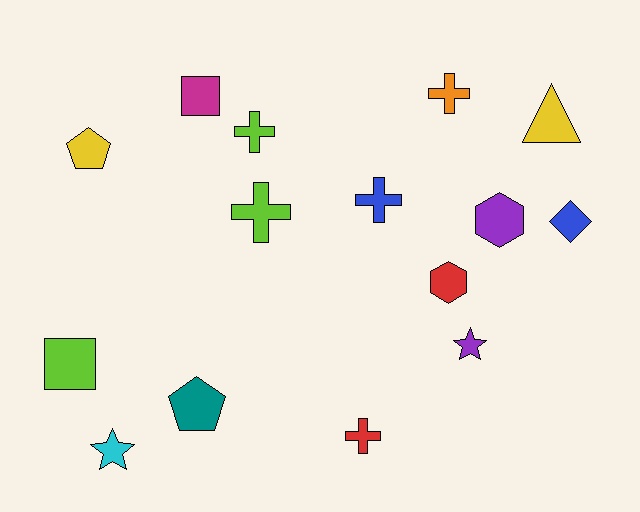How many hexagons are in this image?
There are 2 hexagons.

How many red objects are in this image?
There are 2 red objects.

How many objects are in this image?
There are 15 objects.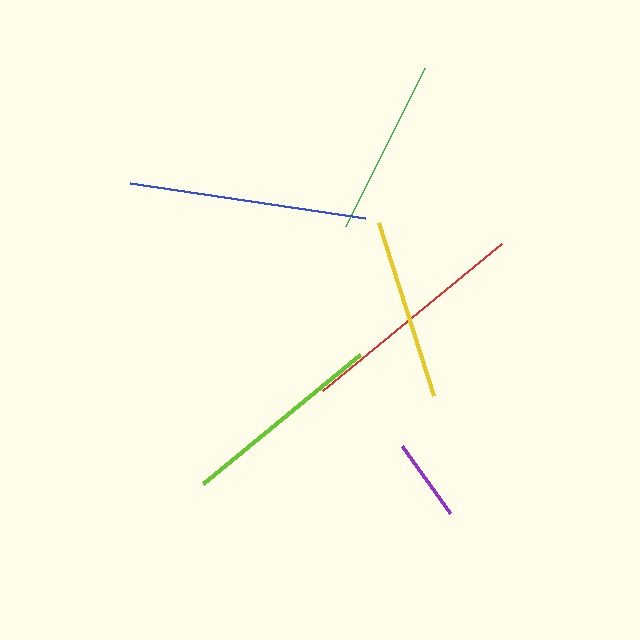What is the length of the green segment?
The green segment is approximately 177 pixels long.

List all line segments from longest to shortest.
From longest to shortest: blue, red, lime, yellow, green, purple.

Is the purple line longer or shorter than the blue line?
The blue line is longer than the purple line.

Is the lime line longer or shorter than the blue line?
The blue line is longer than the lime line.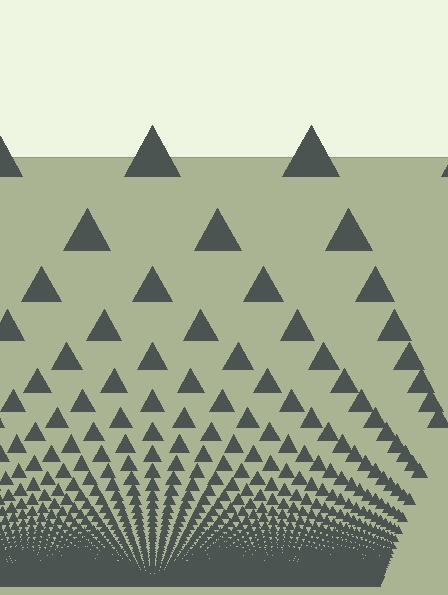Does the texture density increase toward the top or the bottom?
Density increases toward the bottom.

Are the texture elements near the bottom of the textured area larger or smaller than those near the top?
Smaller. The gradient is inverted — elements near the bottom are smaller and denser.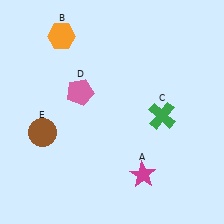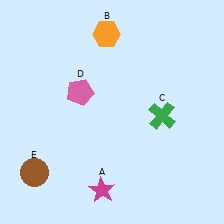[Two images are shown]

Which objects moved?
The objects that moved are: the magenta star (A), the orange hexagon (B), the brown circle (E).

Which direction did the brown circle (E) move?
The brown circle (E) moved down.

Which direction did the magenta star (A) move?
The magenta star (A) moved left.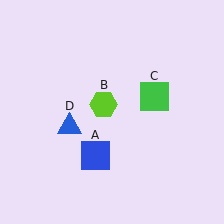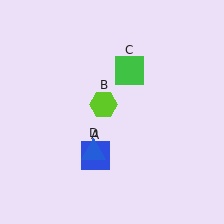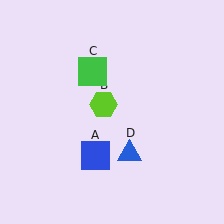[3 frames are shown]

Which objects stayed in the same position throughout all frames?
Blue square (object A) and lime hexagon (object B) remained stationary.